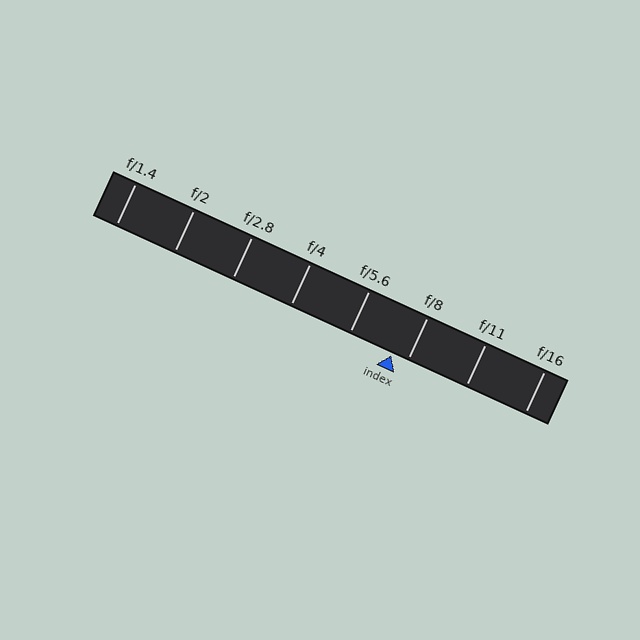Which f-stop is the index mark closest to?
The index mark is closest to f/8.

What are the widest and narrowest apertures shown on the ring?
The widest aperture shown is f/1.4 and the narrowest is f/16.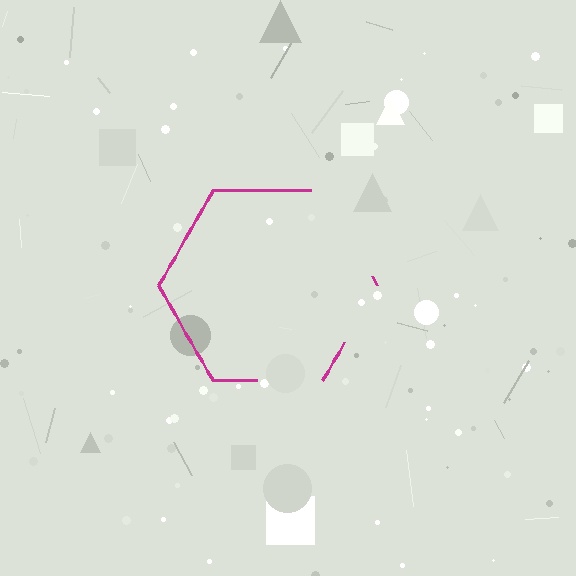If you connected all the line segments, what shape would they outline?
They would outline a hexagon.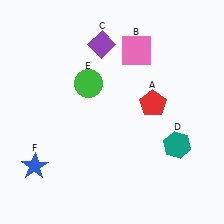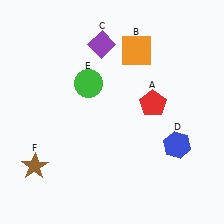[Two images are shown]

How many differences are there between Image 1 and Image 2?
There are 3 differences between the two images.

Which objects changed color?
B changed from pink to orange. D changed from teal to blue. F changed from blue to brown.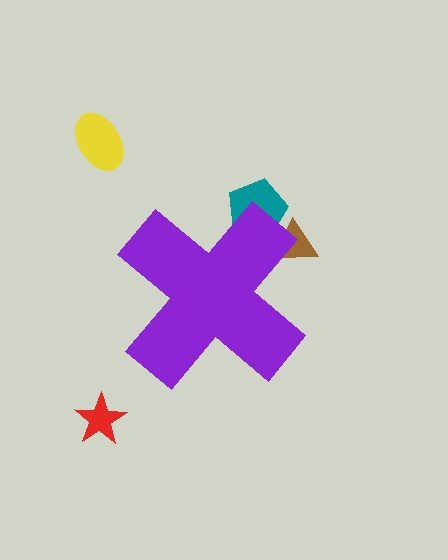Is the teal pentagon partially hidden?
Yes, the teal pentagon is partially hidden behind the purple cross.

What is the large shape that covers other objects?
A purple cross.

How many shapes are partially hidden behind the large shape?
2 shapes are partially hidden.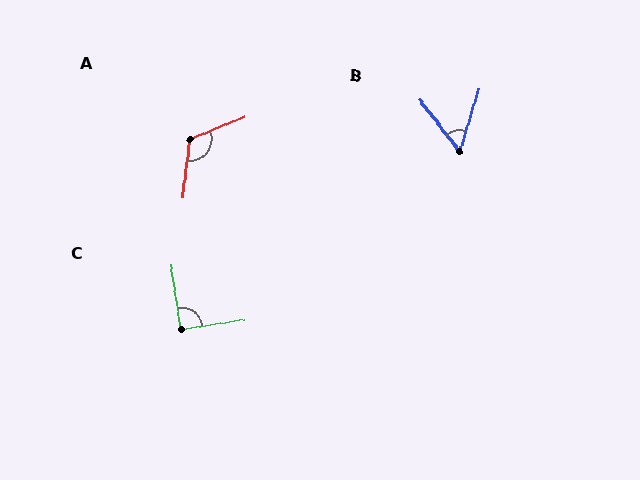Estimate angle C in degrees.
Approximately 90 degrees.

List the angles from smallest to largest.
B (54°), C (90°), A (118°).